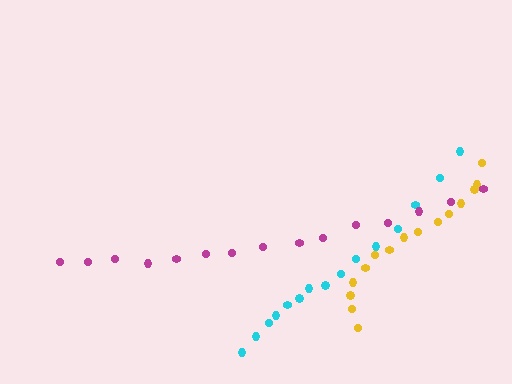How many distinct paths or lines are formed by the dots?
There are 3 distinct paths.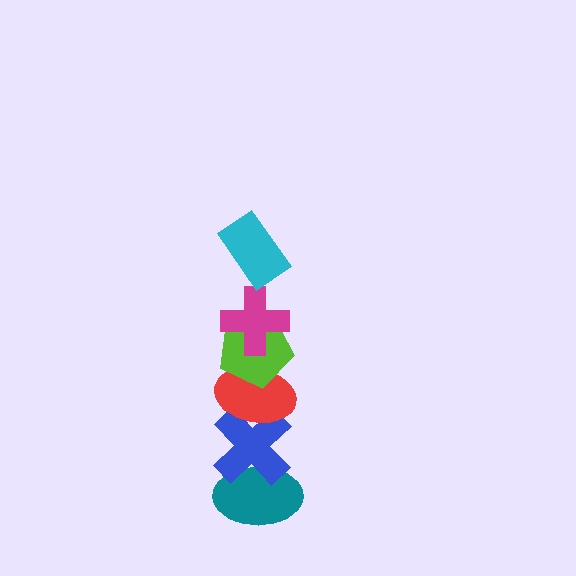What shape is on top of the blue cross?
The red ellipse is on top of the blue cross.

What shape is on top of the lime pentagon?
The magenta cross is on top of the lime pentagon.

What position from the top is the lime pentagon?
The lime pentagon is 3rd from the top.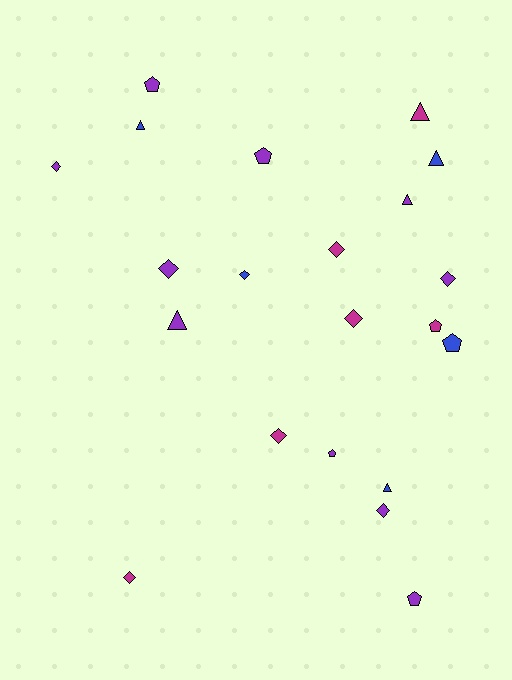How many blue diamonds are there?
There is 1 blue diamond.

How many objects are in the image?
There are 21 objects.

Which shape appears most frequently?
Diamond, with 9 objects.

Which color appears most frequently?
Purple, with 10 objects.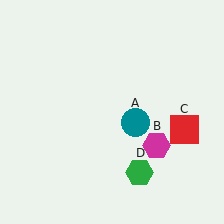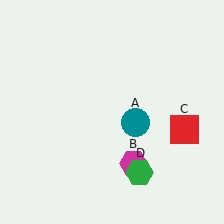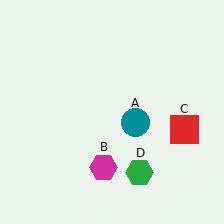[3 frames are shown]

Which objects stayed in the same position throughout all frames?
Teal circle (object A) and red square (object C) and green hexagon (object D) remained stationary.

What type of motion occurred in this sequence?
The magenta hexagon (object B) rotated clockwise around the center of the scene.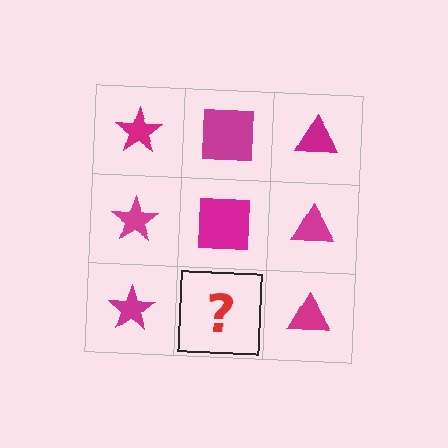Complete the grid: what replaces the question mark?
The question mark should be replaced with a magenta square.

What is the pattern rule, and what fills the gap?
The rule is that each column has a consistent shape. The gap should be filled with a magenta square.